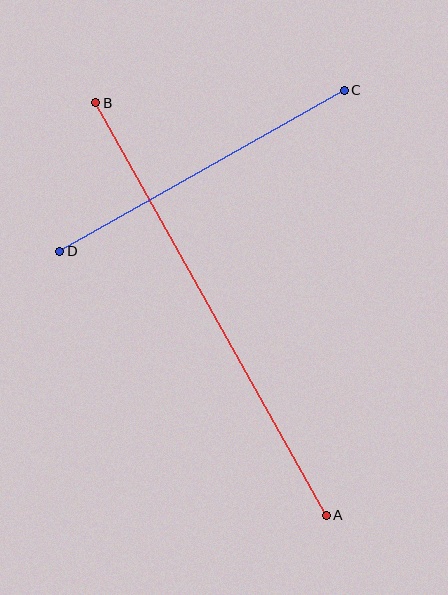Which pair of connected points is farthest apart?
Points A and B are farthest apart.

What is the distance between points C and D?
The distance is approximately 327 pixels.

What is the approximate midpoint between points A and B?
The midpoint is at approximately (211, 309) pixels.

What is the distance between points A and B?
The distance is approximately 472 pixels.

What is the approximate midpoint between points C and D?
The midpoint is at approximately (202, 171) pixels.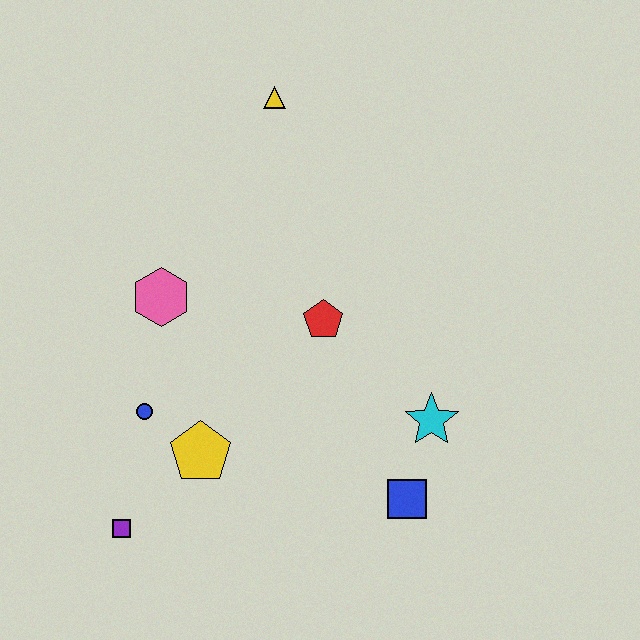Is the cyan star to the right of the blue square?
Yes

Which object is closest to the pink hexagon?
The blue circle is closest to the pink hexagon.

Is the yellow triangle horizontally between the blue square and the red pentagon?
No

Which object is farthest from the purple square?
The yellow triangle is farthest from the purple square.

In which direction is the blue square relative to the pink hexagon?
The blue square is to the right of the pink hexagon.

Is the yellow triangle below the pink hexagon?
No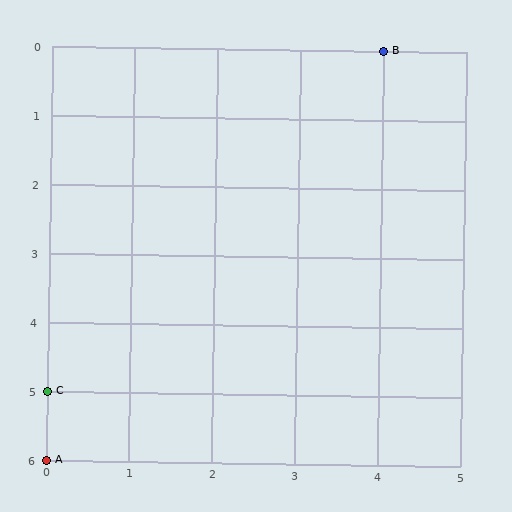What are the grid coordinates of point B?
Point B is at grid coordinates (4, 0).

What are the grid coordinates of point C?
Point C is at grid coordinates (0, 5).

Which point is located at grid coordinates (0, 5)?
Point C is at (0, 5).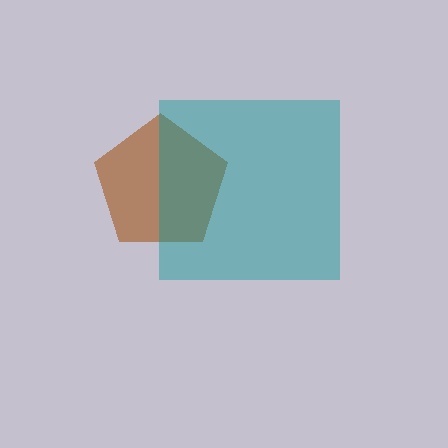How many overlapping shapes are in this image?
There are 2 overlapping shapes in the image.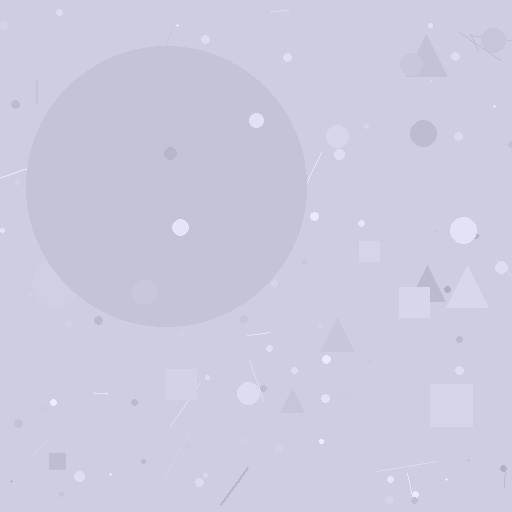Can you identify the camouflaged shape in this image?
The camouflaged shape is a circle.